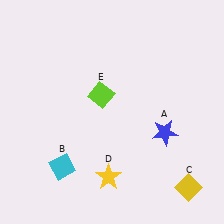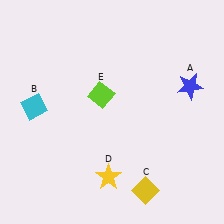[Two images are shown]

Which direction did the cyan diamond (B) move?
The cyan diamond (B) moved up.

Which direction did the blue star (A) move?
The blue star (A) moved up.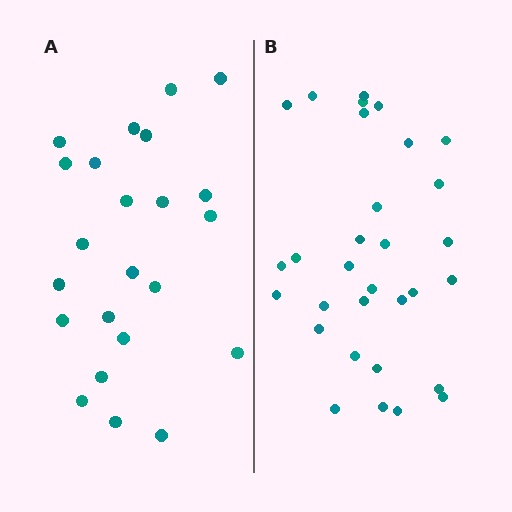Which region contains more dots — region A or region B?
Region B (the right region) has more dots.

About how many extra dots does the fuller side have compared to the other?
Region B has roughly 8 or so more dots than region A.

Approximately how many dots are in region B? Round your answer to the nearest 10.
About 30 dots. (The exact count is 31, which rounds to 30.)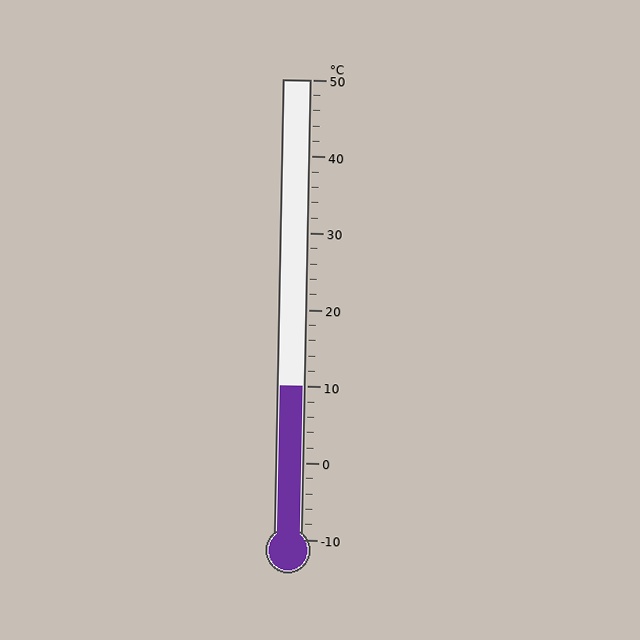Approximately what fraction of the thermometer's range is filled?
The thermometer is filled to approximately 35% of its range.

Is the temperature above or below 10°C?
The temperature is at 10°C.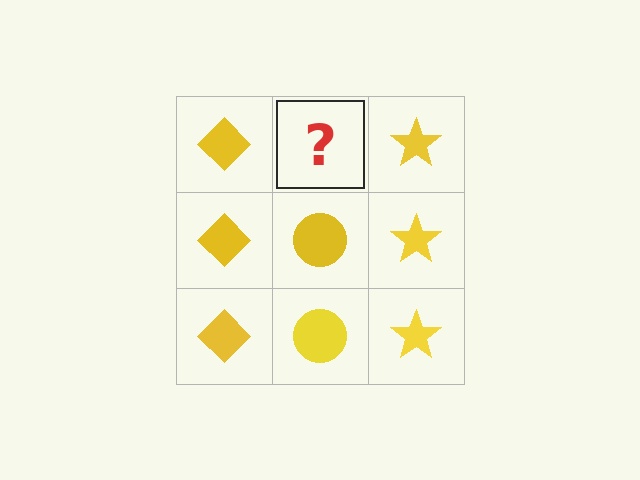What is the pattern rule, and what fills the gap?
The rule is that each column has a consistent shape. The gap should be filled with a yellow circle.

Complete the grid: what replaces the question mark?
The question mark should be replaced with a yellow circle.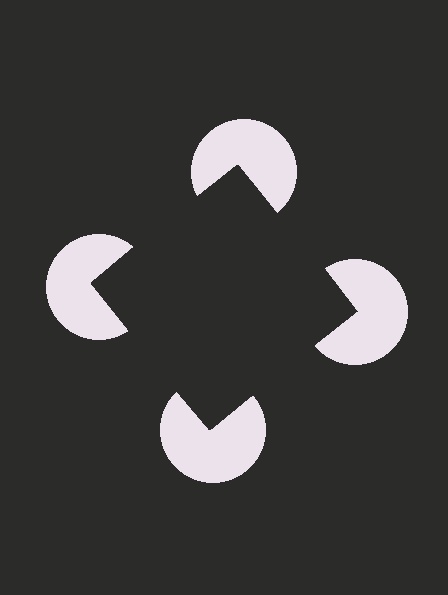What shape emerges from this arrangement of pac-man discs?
An illusory square — its edges are inferred from the aligned wedge cuts in the pac-man discs, not physically drawn.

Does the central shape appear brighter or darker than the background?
It typically appears slightly darker than the background, even though no actual brightness change is drawn.